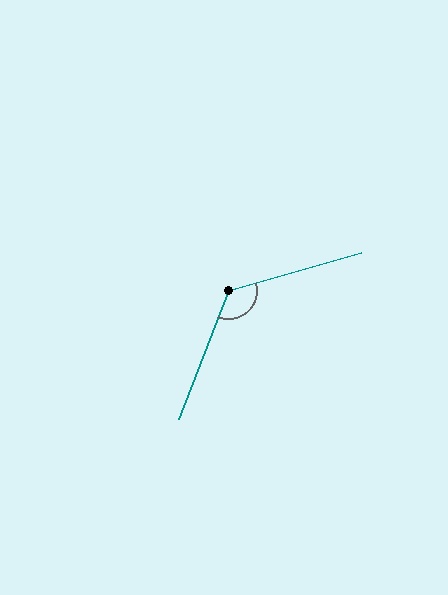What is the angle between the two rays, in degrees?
Approximately 128 degrees.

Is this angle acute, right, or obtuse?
It is obtuse.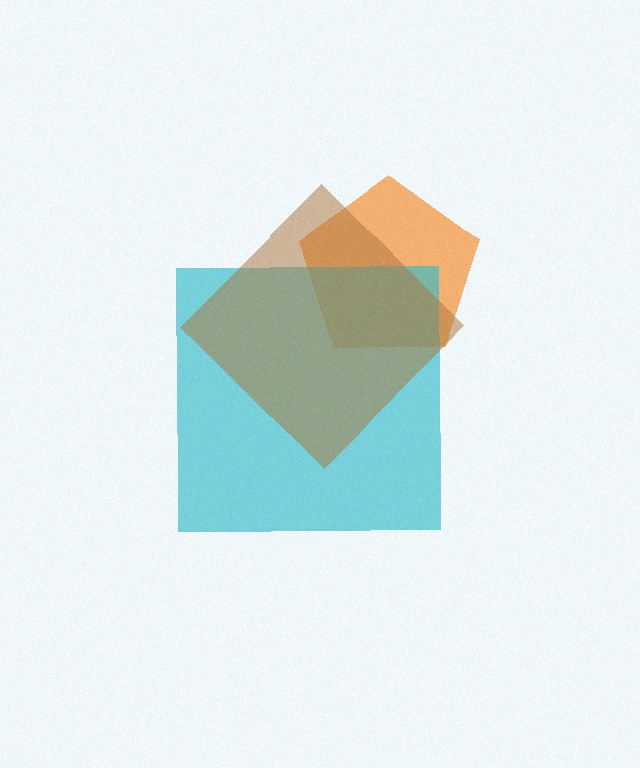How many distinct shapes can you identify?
There are 3 distinct shapes: an orange pentagon, a cyan square, a brown diamond.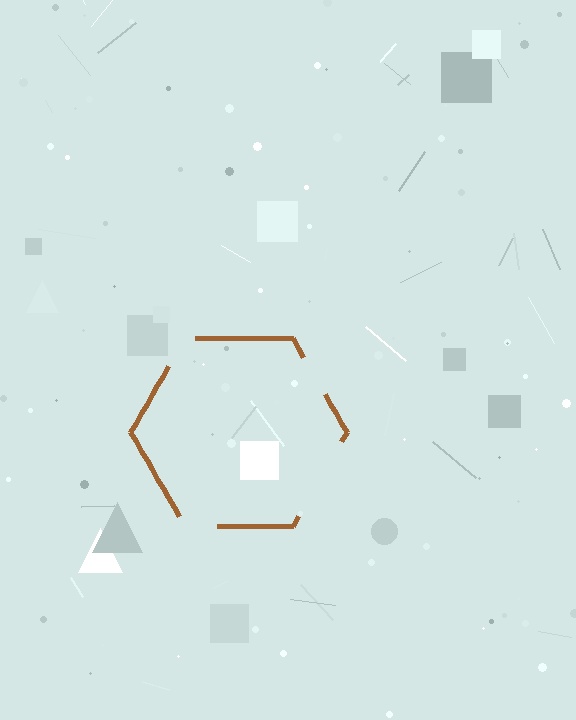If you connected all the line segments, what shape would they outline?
They would outline a hexagon.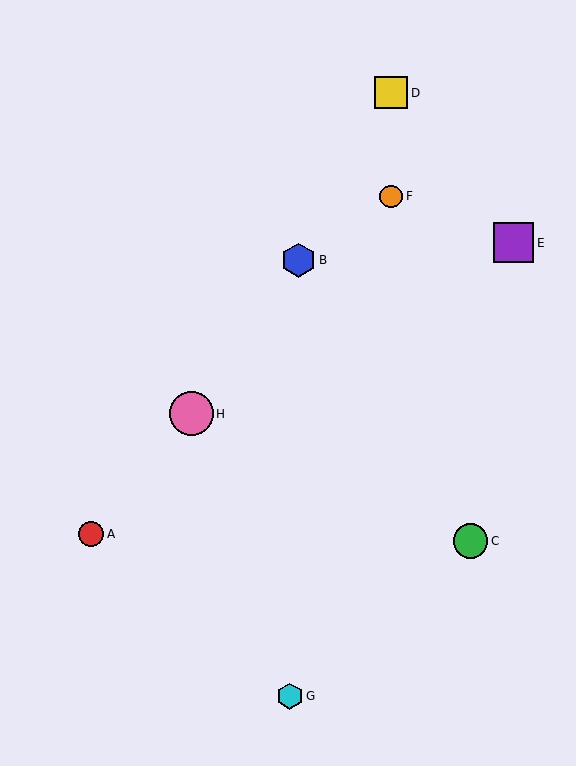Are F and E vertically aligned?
No, F is at x≈391 and E is at x≈514.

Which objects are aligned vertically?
Objects D, F are aligned vertically.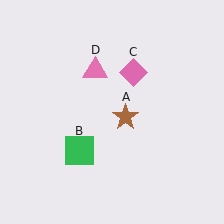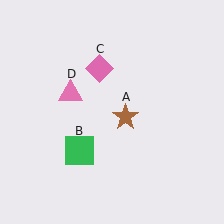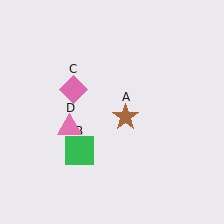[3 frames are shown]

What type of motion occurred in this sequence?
The pink diamond (object C), pink triangle (object D) rotated counterclockwise around the center of the scene.